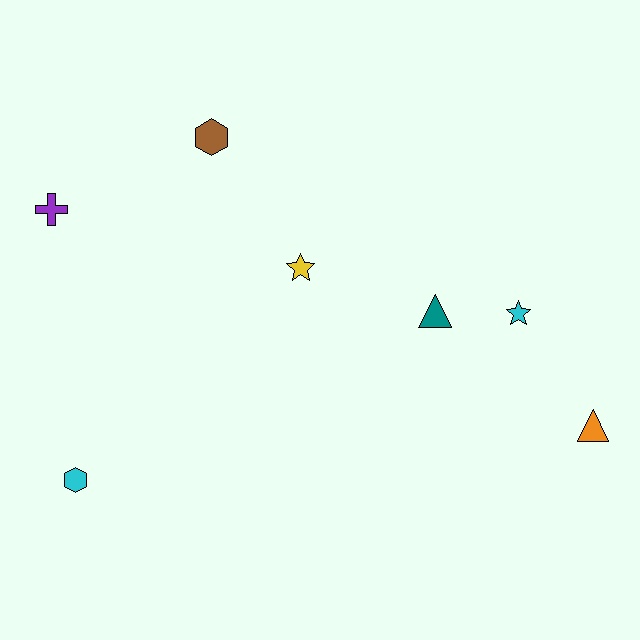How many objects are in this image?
There are 7 objects.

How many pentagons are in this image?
There are no pentagons.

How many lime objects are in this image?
There are no lime objects.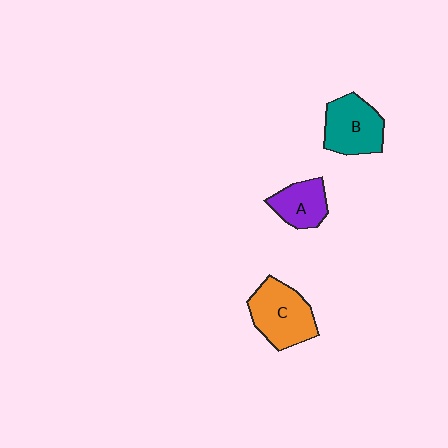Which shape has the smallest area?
Shape A (purple).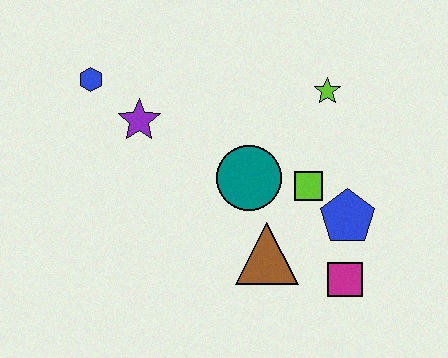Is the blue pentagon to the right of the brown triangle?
Yes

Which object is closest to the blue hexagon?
The purple star is closest to the blue hexagon.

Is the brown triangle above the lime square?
No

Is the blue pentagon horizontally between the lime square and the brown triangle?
No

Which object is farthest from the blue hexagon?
The magenta square is farthest from the blue hexagon.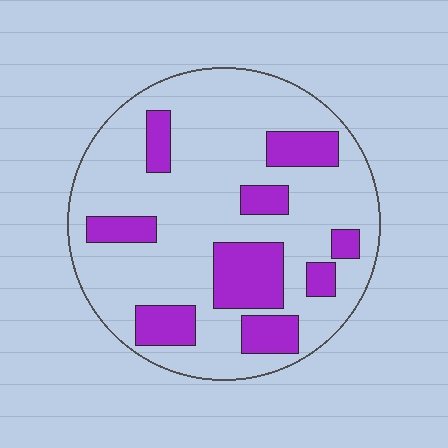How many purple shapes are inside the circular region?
9.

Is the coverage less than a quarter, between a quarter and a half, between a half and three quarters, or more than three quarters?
Less than a quarter.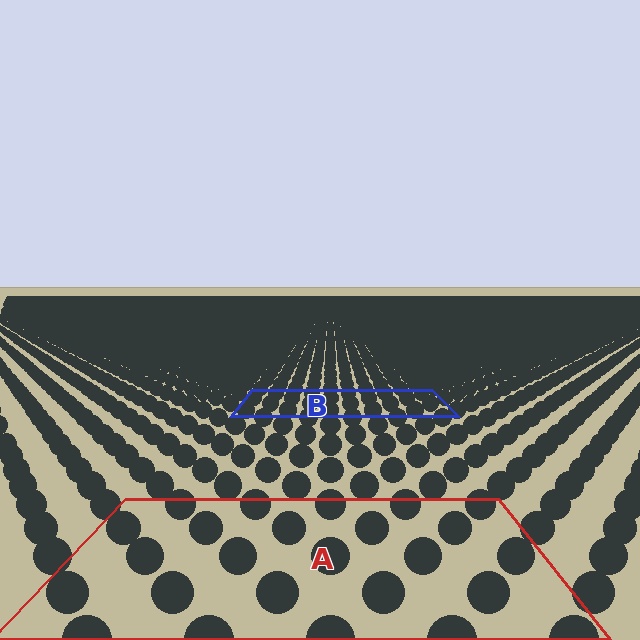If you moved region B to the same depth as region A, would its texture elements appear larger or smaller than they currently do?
They would appear larger. At a closer depth, the same texture elements are projected at a bigger on-screen size.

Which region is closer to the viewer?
Region A is closer. The texture elements there are larger and more spread out.